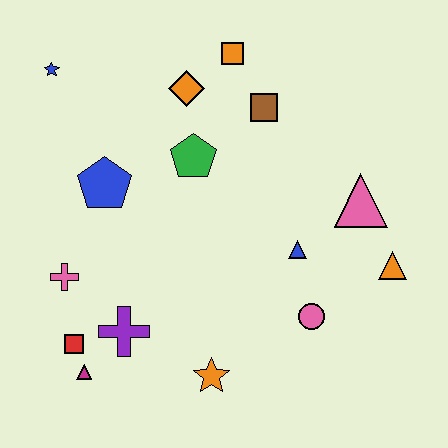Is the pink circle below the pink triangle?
Yes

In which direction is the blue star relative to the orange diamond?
The blue star is to the left of the orange diamond.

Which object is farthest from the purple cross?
The orange square is farthest from the purple cross.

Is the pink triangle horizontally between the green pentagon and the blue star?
No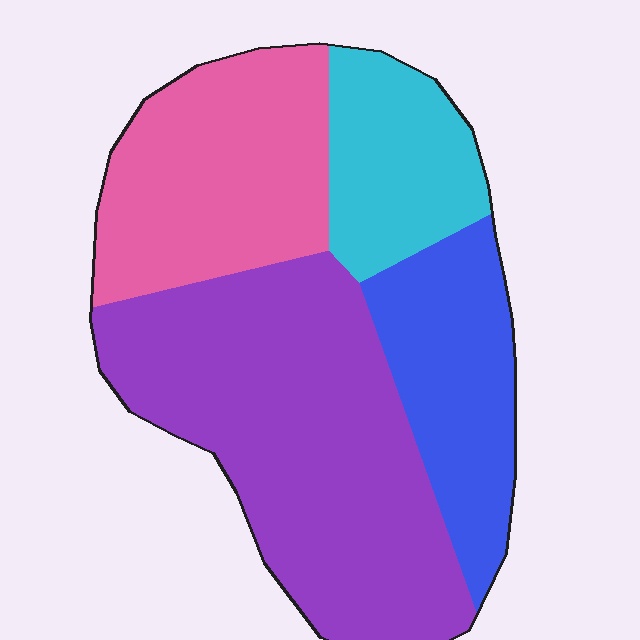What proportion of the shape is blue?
Blue covers around 20% of the shape.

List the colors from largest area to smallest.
From largest to smallest: purple, pink, blue, cyan.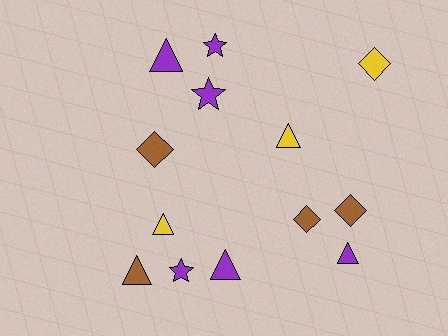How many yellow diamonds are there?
There is 1 yellow diamond.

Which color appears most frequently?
Purple, with 6 objects.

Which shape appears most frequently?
Triangle, with 6 objects.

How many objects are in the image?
There are 13 objects.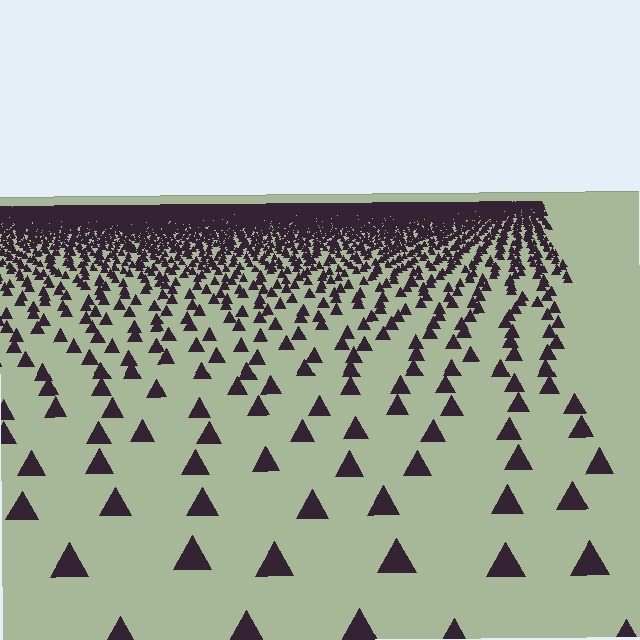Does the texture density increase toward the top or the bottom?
Density increases toward the top.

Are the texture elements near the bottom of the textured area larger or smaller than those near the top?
Larger. Near the bottom, elements are closer to the viewer and appear at a bigger on-screen size.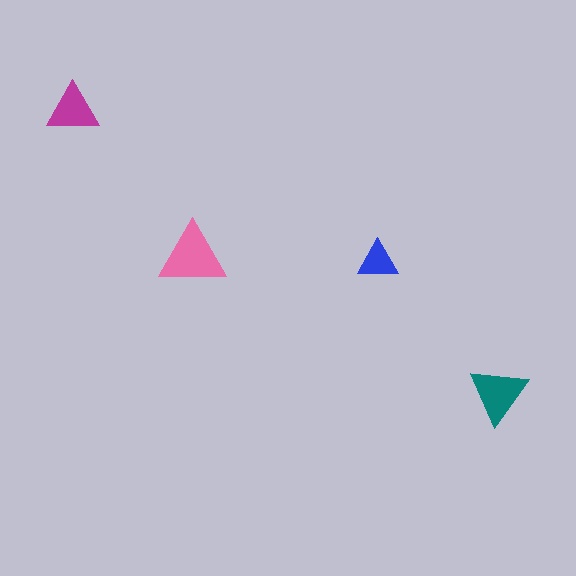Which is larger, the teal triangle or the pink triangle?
The pink one.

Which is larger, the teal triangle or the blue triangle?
The teal one.